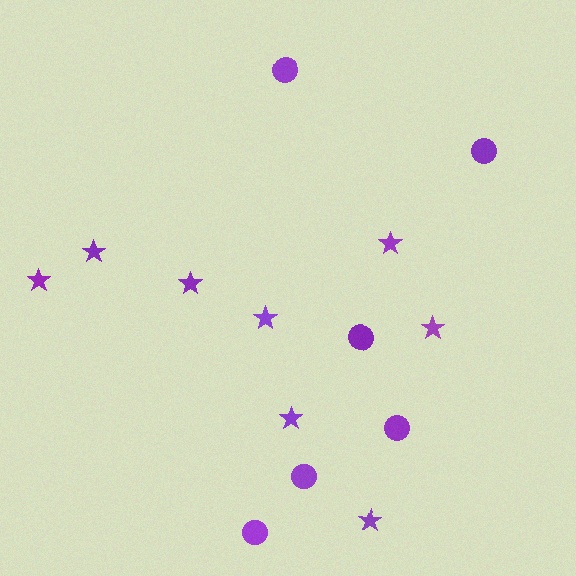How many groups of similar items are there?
There are 2 groups: one group of stars (8) and one group of circles (6).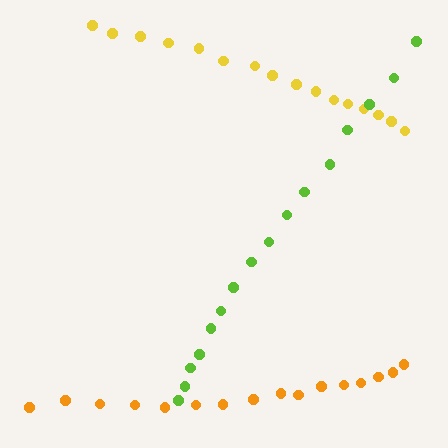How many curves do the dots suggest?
There are 3 distinct paths.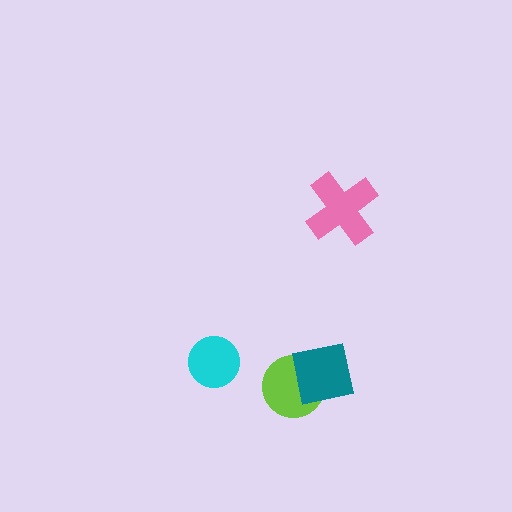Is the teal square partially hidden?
No, no other shape covers it.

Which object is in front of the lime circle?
The teal square is in front of the lime circle.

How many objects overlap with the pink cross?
0 objects overlap with the pink cross.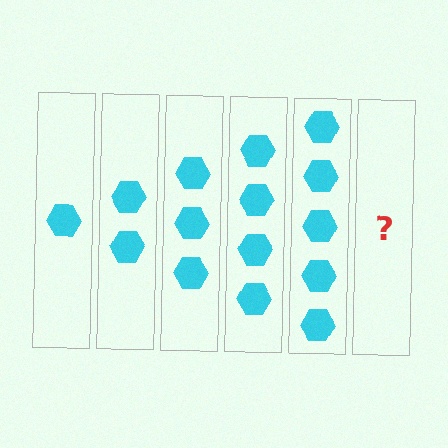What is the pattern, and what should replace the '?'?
The pattern is that each step adds one more hexagon. The '?' should be 6 hexagons.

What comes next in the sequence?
The next element should be 6 hexagons.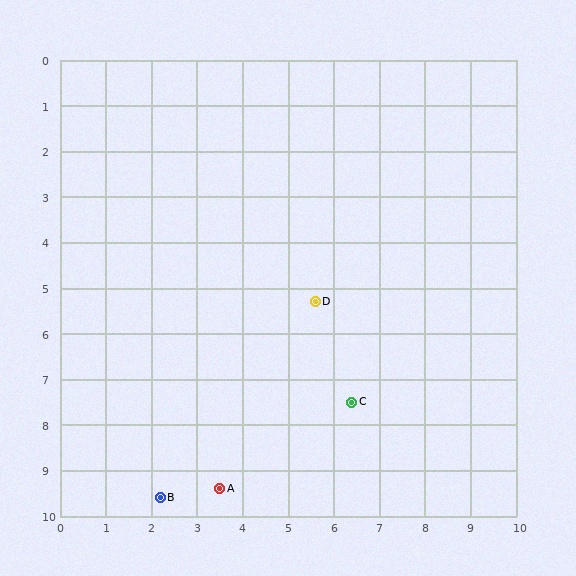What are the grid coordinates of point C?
Point C is at approximately (6.4, 7.5).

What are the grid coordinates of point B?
Point B is at approximately (2.2, 9.6).